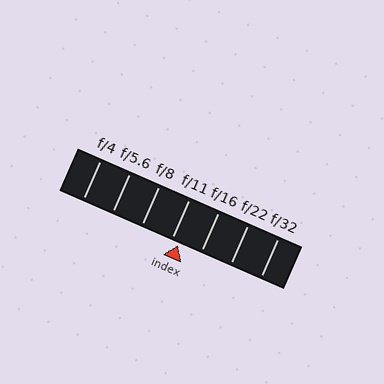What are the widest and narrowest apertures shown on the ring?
The widest aperture shown is f/4 and the narrowest is f/32.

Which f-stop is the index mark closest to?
The index mark is closest to f/11.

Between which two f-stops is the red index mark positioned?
The index mark is between f/11 and f/16.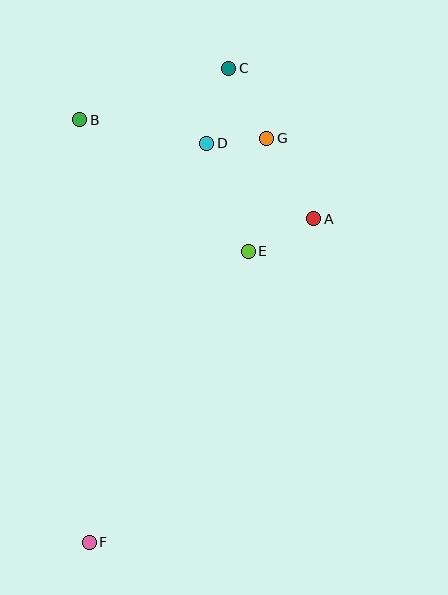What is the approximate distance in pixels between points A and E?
The distance between A and E is approximately 73 pixels.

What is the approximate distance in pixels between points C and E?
The distance between C and E is approximately 184 pixels.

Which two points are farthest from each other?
Points C and F are farthest from each other.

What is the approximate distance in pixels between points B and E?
The distance between B and E is approximately 214 pixels.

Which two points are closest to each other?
Points D and G are closest to each other.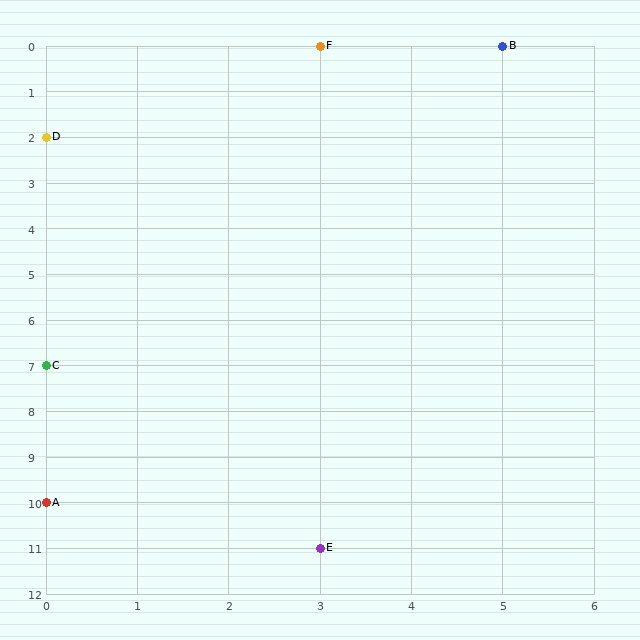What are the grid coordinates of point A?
Point A is at grid coordinates (0, 10).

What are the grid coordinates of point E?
Point E is at grid coordinates (3, 11).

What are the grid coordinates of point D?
Point D is at grid coordinates (0, 2).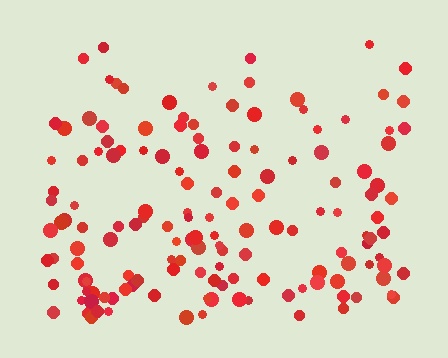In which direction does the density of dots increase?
From top to bottom, with the bottom side densest.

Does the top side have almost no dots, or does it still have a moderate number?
Still a moderate number, just noticeably fewer than the bottom.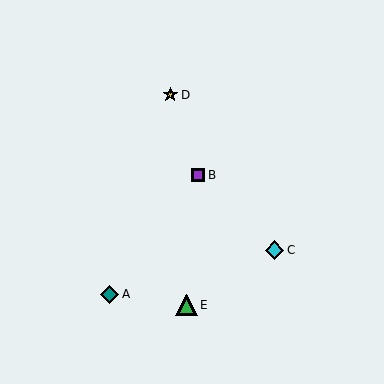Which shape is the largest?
The green triangle (labeled E) is the largest.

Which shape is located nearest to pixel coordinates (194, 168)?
The purple square (labeled B) at (198, 175) is nearest to that location.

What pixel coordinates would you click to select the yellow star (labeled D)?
Click at (170, 95) to select the yellow star D.